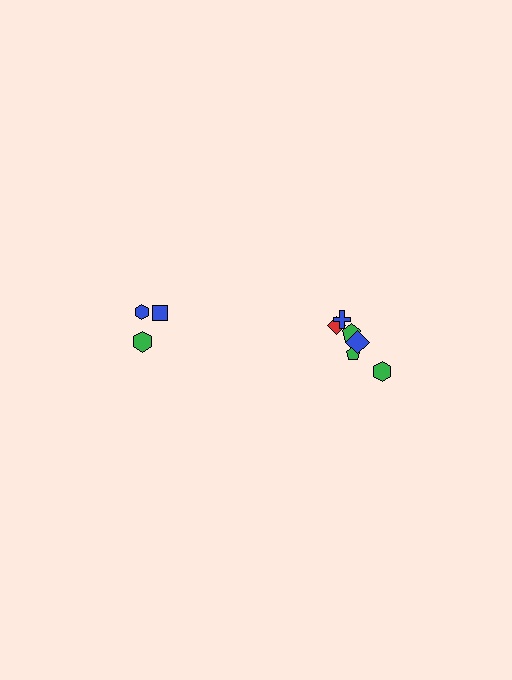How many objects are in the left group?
There are 3 objects.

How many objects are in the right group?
There are 6 objects.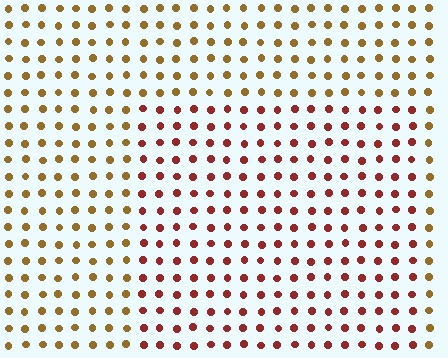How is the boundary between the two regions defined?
The boundary is defined purely by a slight shift in hue (about 41 degrees). Spacing, size, and orientation are identical on both sides.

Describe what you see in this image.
The image is filled with small brown elements in a uniform arrangement. A rectangle-shaped region is visible where the elements are tinted to a slightly different hue, forming a subtle color boundary.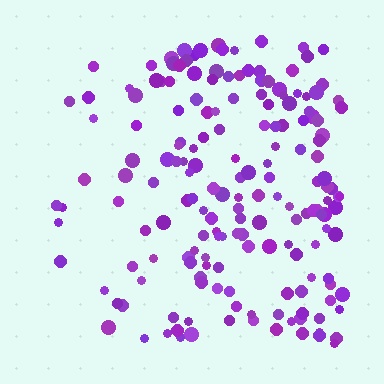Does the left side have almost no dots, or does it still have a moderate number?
Still a moderate number, just noticeably fewer than the right.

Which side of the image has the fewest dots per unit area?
The left.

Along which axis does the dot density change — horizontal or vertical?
Horizontal.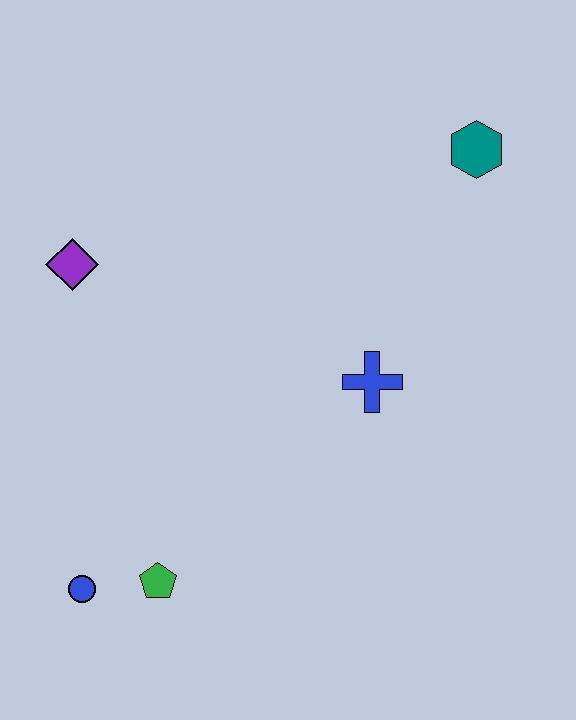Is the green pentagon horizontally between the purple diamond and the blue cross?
Yes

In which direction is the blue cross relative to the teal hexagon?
The blue cross is below the teal hexagon.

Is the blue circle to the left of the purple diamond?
No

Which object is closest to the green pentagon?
The blue circle is closest to the green pentagon.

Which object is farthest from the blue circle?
The teal hexagon is farthest from the blue circle.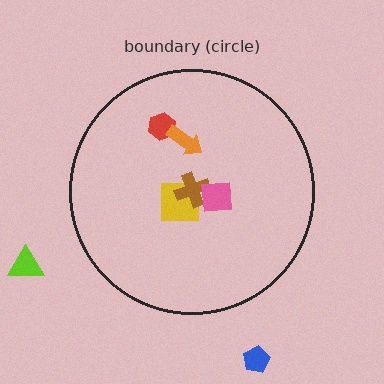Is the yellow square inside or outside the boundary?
Inside.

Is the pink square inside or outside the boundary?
Inside.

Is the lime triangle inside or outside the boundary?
Outside.